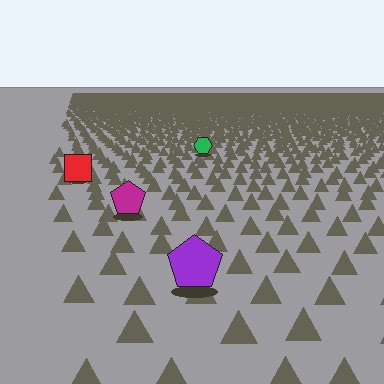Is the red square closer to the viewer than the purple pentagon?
No. The purple pentagon is closer — you can tell from the texture gradient: the ground texture is coarser near it.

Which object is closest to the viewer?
The purple pentagon is closest. The texture marks near it are larger and more spread out.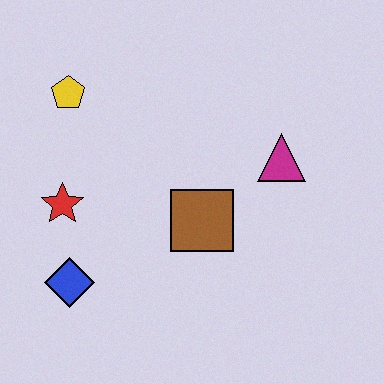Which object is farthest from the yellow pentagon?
The magenta triangle is farthest from the yellow pentagon.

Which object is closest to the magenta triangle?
The brown square is closest to the magenta triangle.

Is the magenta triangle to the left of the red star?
No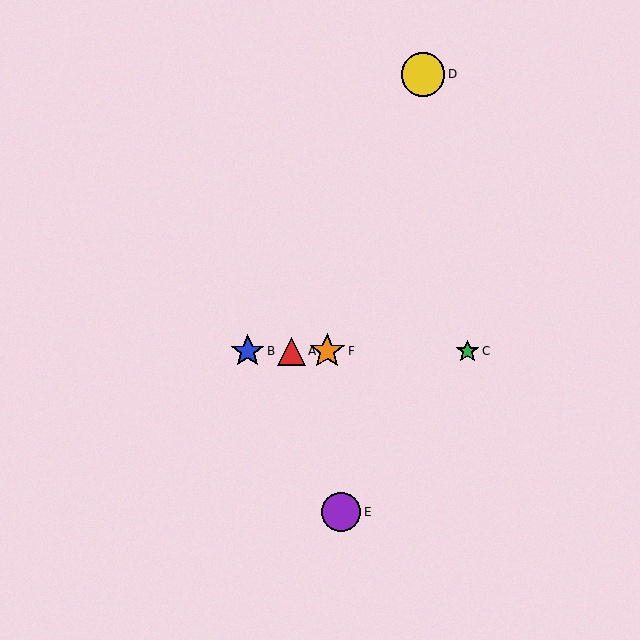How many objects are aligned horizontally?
4 objects (A, B, C, F) are aligned horizontally.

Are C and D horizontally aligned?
No, C is at y≈351 and D is at y≈74.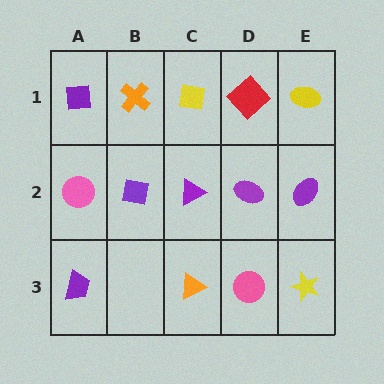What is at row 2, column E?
A purple ellipse.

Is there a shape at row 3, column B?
No, that cell is empty.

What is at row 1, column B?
An orange cross.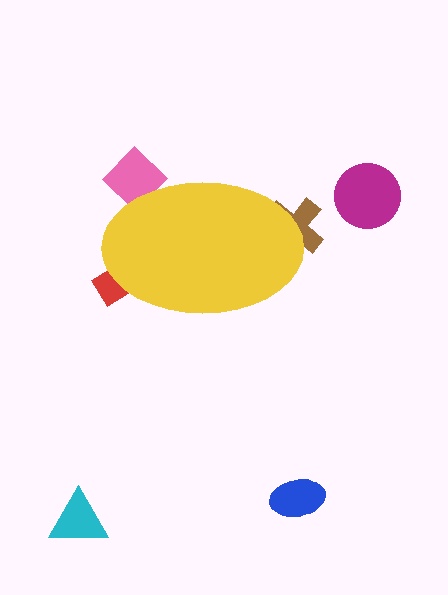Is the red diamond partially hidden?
Yes, the red diamond is partially hidden behind the yellow ellipse.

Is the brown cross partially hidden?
Yes, the brown cross is partially hidden behind the yellow ellipse.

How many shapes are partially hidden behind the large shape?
3 shapes are partially hidden.